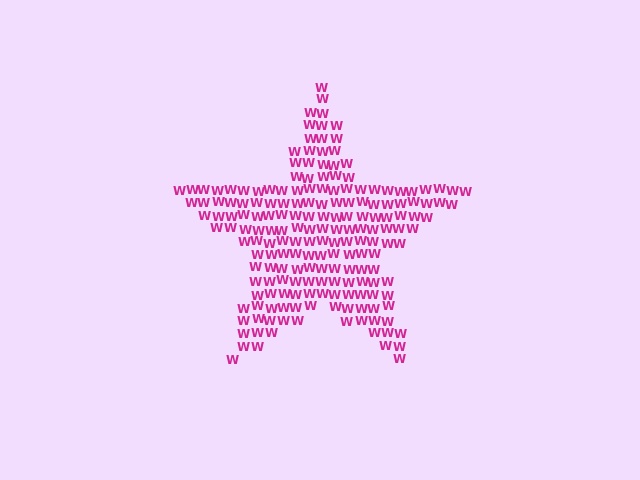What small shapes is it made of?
It is made of small letter W's.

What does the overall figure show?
The overall figure shows a star.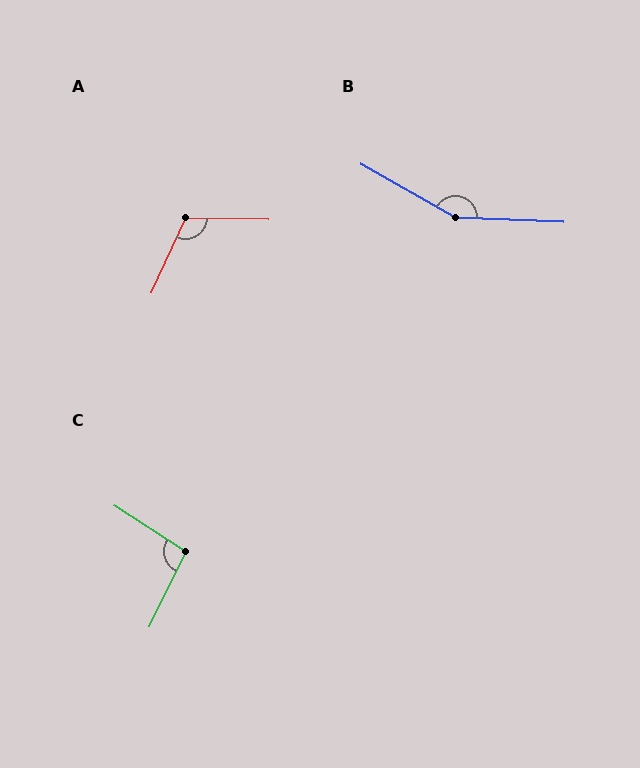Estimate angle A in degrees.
Approximately 114 degrees.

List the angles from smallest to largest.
C (96°), A (114°), B (153°).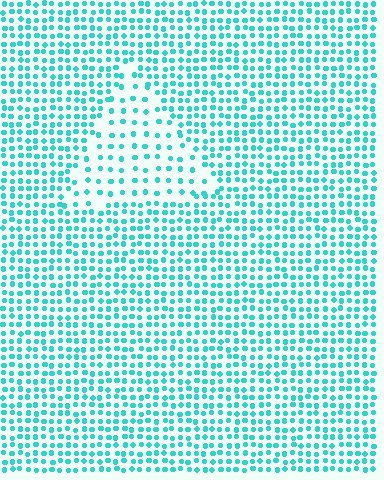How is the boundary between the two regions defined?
The boundary is defined by a change in element density (approximately 2.1x ratio). All elements are the same color, size, and shape.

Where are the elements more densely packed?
The elements are more densely packed outside the triangle boundary.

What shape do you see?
I see a triangle.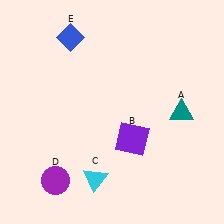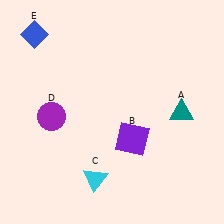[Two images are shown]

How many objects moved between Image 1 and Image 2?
2 objects moved between the two images.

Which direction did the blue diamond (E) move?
The blue diamond (E) moved left.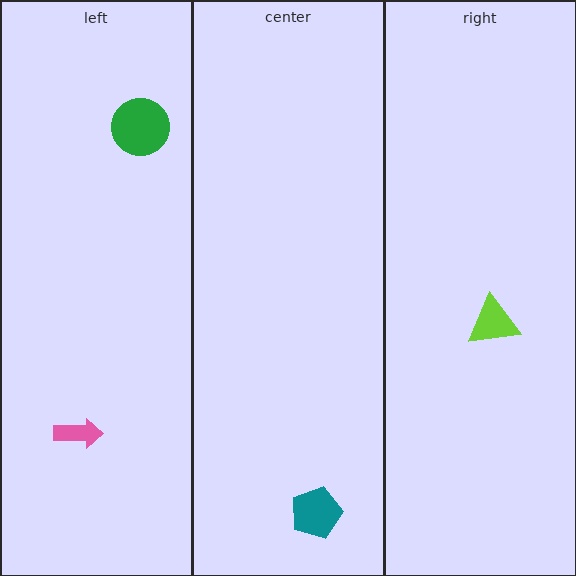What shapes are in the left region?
The green circle, the pink arrow.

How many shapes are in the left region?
2.